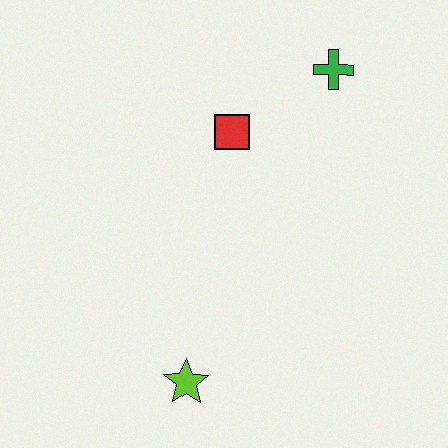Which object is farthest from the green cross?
The lime star is farthest from the green cross.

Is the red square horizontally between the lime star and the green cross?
Yes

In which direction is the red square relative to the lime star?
The red square is above the lime star.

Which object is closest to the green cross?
The red square is closest to the green cross.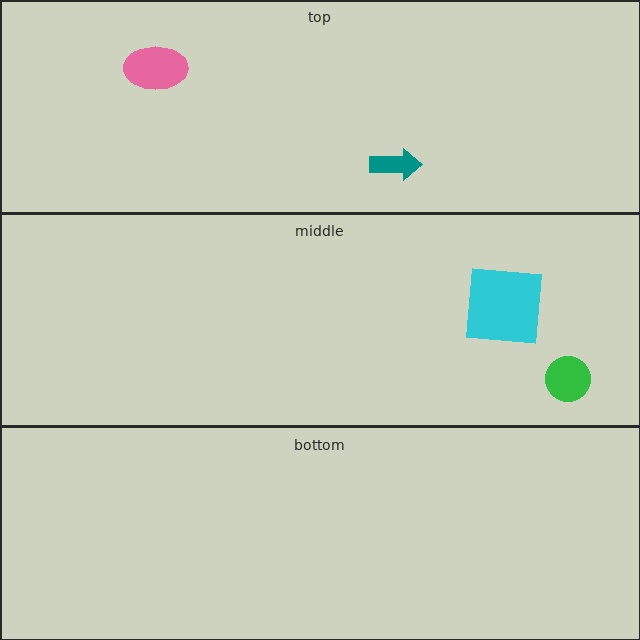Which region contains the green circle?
The middle region.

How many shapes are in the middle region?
2.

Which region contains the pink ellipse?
The top region.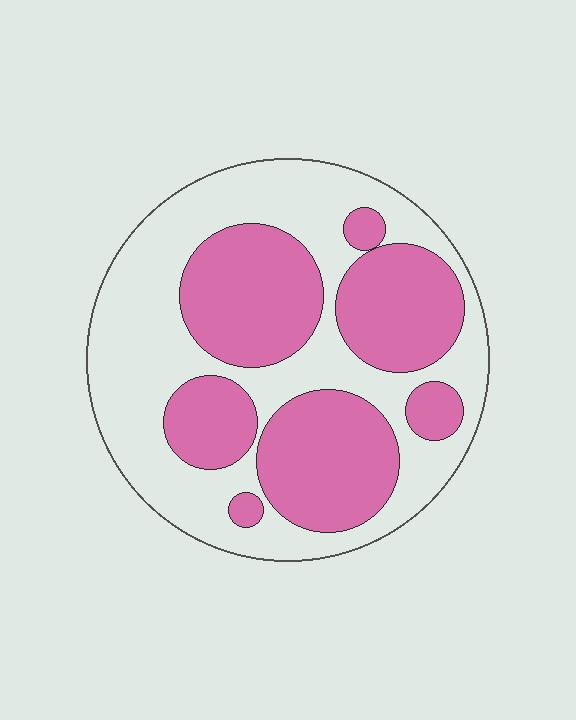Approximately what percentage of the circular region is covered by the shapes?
Approximately 45%.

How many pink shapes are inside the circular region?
7.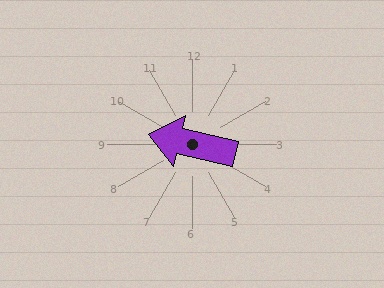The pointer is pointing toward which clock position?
Roughly 9 o'clock.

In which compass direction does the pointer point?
West.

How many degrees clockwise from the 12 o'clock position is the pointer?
Approximately 283 degrees.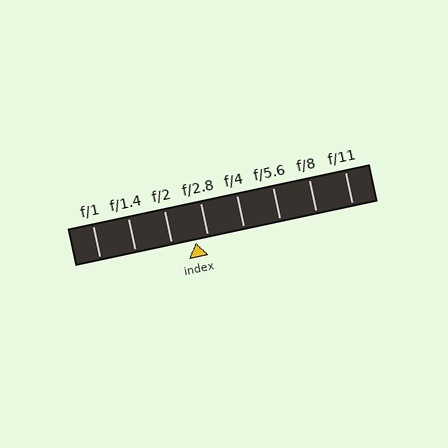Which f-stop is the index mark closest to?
The index mark is closest to f/2.8.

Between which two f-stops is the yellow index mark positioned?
The index mark is between f/2 and f/2.8.